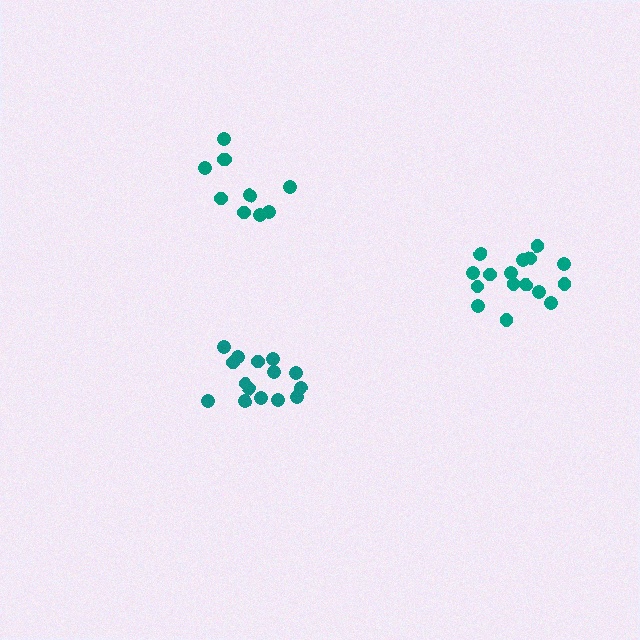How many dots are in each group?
Group 1: 16 dots, Group 2: 15 dots, Group 3: 10 dots (41 total).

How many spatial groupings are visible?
There are 3 spatial groupings.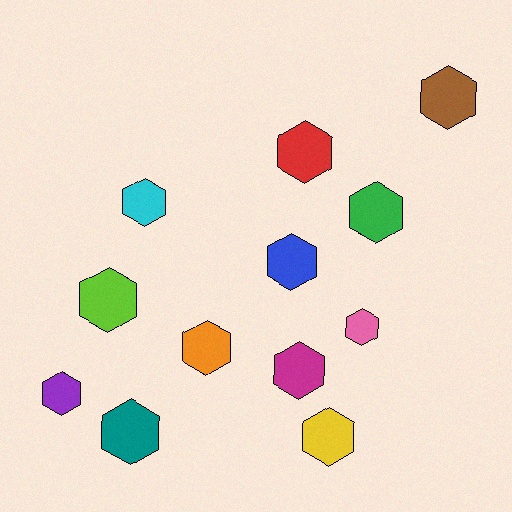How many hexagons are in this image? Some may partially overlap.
There are 12 hexagons.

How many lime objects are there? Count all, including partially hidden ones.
There is 1 lime object.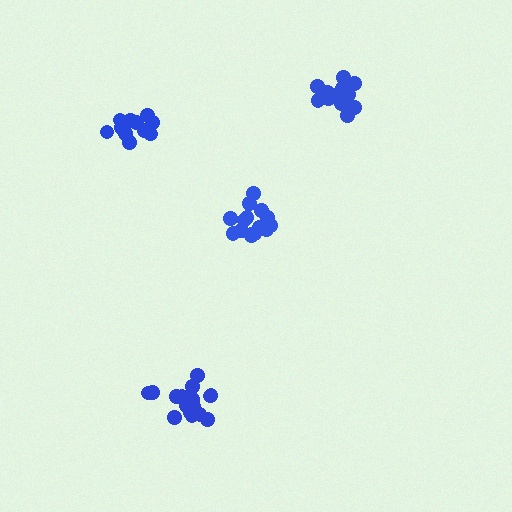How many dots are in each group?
Group 1: 13 dots, Group 2: 15 dots, Group 3: 17 dots, Group 4: 19 dots (64 total).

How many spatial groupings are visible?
There are 4 spatial groupings.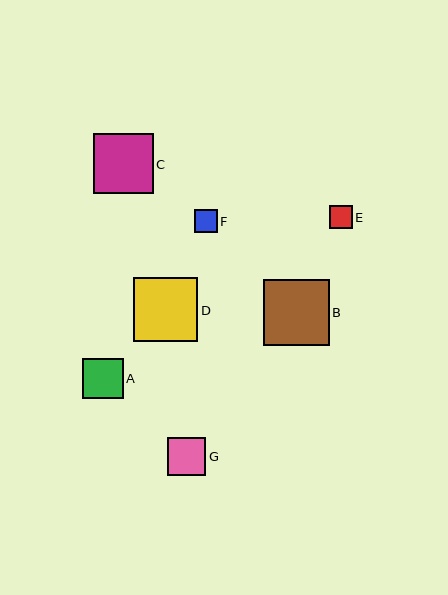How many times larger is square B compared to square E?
Square B is approximately 2.9 times the size of square E.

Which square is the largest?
Square B is the largest with a size of approximately 66 pixels.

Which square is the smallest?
Square E is the smallest with a size of approximately 23 pixels.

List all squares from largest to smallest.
From largest to smallest: B, D, C, A, G, F, E.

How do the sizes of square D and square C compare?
Square D and square C are approximately the same size.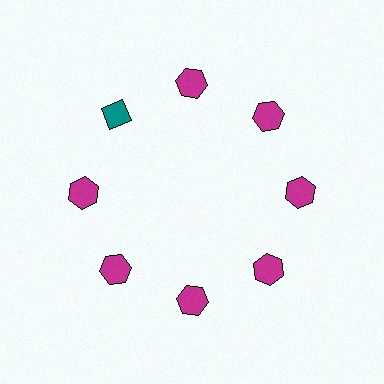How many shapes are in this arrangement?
There are 8 shapes arranged in a ring pattern.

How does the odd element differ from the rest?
It differs in both color (teal instead of magenta) and shape (diamond instead of hexagon).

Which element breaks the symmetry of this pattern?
The teal diamond at roughly the 10 o'clock position breaks the symmetry. All other shapes are magenta hexagons.